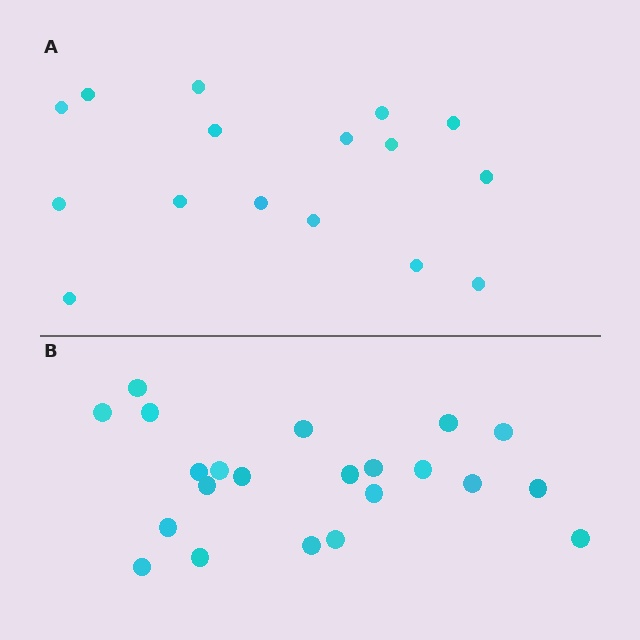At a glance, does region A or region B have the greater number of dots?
Region B (the bottom region) has more dots.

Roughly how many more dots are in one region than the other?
Region B has about 6 more dots than region A.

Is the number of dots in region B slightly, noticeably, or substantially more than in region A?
Region B has noticeably more, but not dramatically so. The ratio is roughly 1.4 to 1.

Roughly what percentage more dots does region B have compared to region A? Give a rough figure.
About 40% more.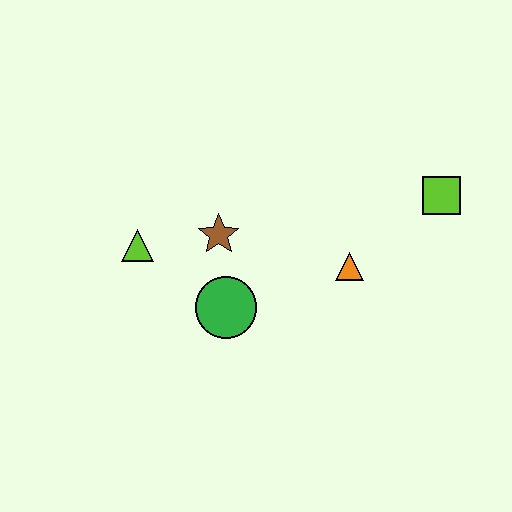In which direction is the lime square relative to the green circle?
The lime square is to the right of the green circle.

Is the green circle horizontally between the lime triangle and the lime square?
Yes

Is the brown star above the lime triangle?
Yes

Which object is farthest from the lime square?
The lime triangle is farthest from the lime square.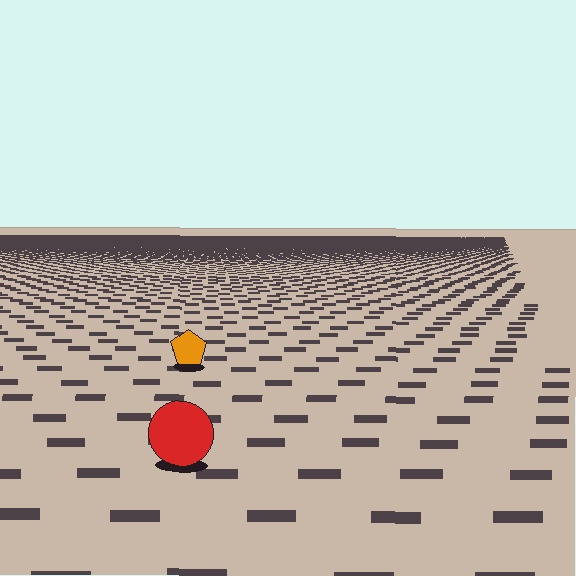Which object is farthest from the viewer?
The orange pentagon is farthest from the viewer. It appears smaller and the ground texture around it is denser.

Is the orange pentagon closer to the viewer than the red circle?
No. The red circle is closer — you can tell from the texture gradient: the ground texture is coarser near it.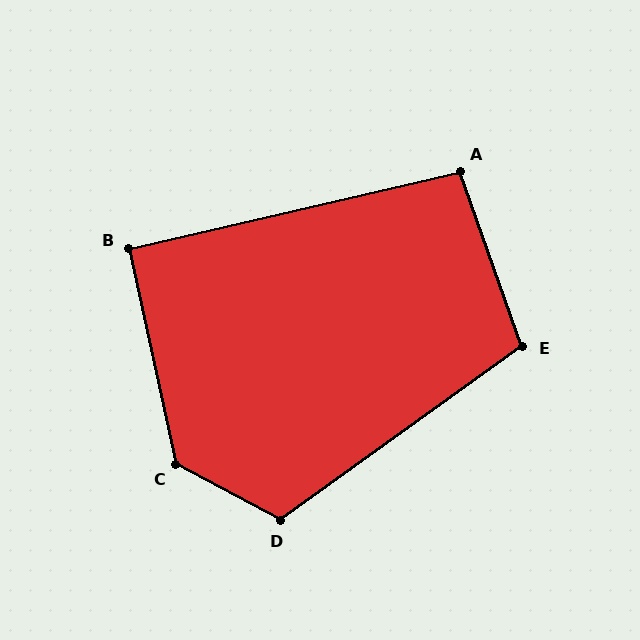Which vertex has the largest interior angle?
C, at approximately 130 degrees.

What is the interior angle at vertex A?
Approximately 97 degrees (obtuse).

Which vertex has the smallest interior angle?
B, at approximately 91 degrees.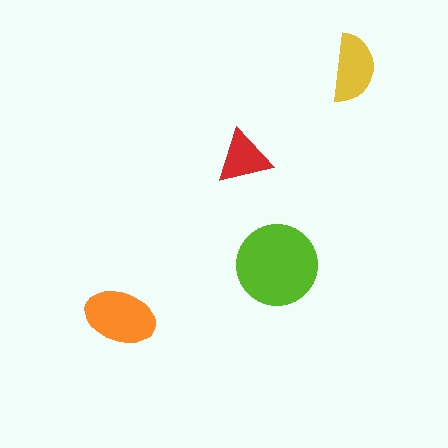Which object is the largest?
The lime circle.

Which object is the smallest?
The red triangle.